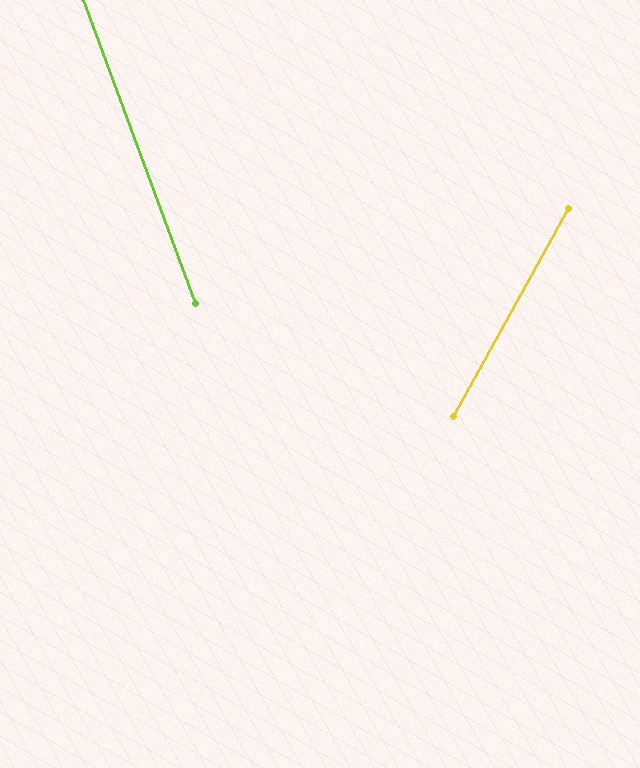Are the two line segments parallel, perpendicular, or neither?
Neither parallel nor perpendicular — they differ by about 49°.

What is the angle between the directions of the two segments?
Approximately 49 degrees.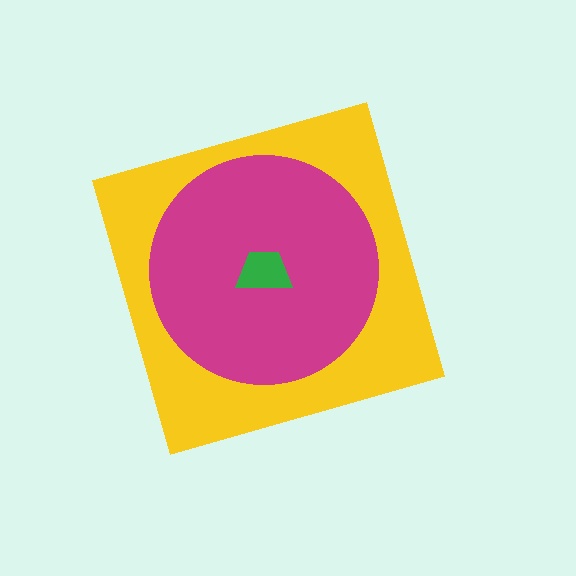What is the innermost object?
The green trapezoid.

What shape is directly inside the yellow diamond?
The magenta circle.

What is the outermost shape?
The yellow diamond.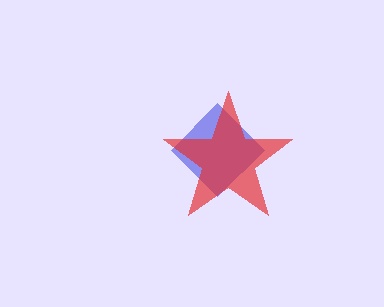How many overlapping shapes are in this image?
There are 2 overlapping shapes in the image.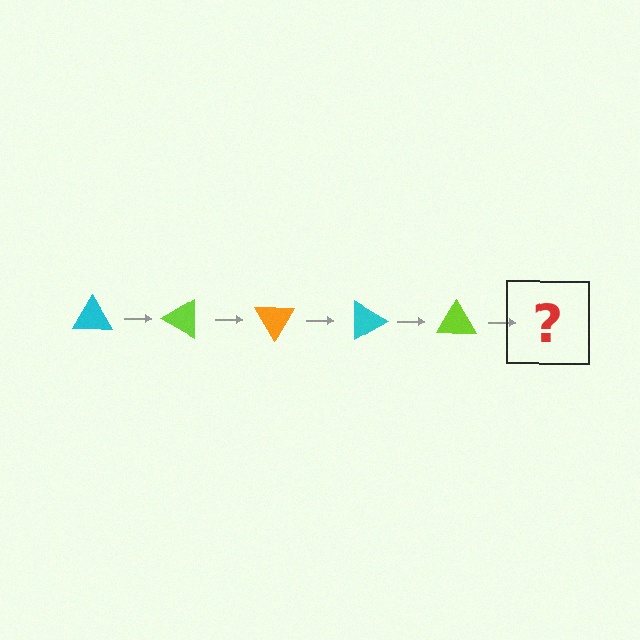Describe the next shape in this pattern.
It should be an orange triangle, rotated 150 degrees from the start.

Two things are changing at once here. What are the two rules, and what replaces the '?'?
The two rules are that it rotates 30 degrees each step and the color cycles through cyan, lime, and orange. The '?' should be an orange triangle, rotated 150 degrees from the start.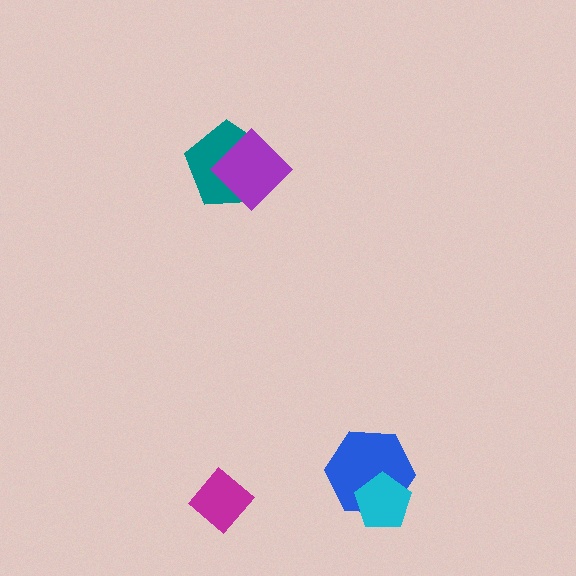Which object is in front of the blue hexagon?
The cyan pentagon is in front of the blue hexagon.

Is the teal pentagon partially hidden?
Yes, it is partially covered by another shape.